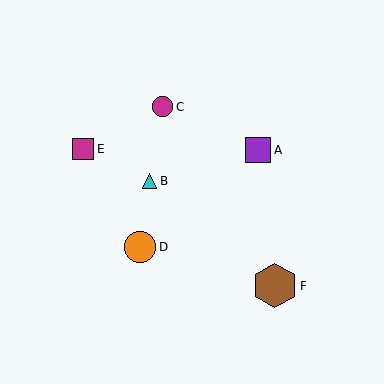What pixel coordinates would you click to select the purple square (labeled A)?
Click at (258, 150) to select the purple square A.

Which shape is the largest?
The brown hexagon (labeled F) is the largest.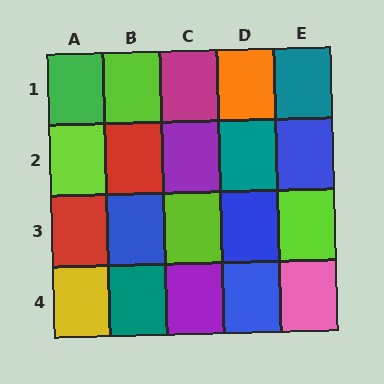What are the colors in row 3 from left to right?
Red, blue, lime, blue, lime.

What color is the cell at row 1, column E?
Teal.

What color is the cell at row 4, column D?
Blue.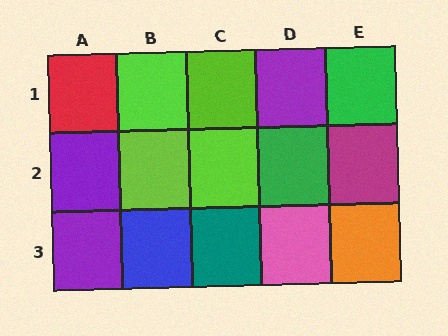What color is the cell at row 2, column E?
Magenta.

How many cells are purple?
3 cells are purple.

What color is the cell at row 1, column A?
Red.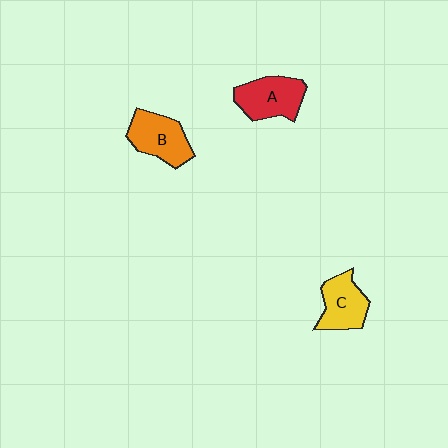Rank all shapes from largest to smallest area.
From largest to smallest: A (red), B (orange), C (yellow).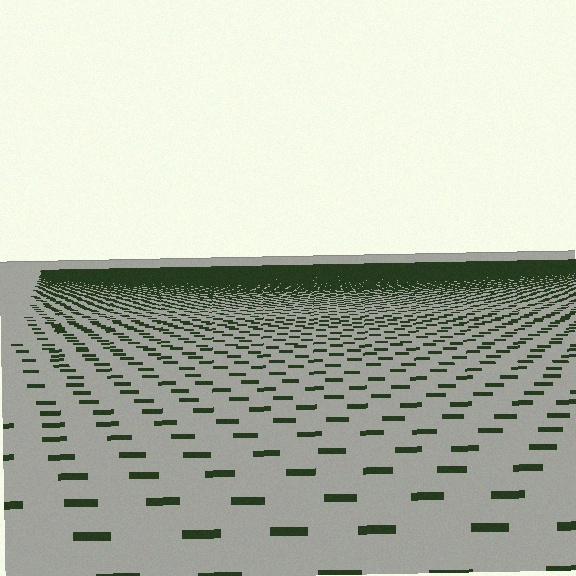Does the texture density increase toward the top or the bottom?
Density increases toward the top.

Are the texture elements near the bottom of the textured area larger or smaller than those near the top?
Larger. Near the bottom, elements are closer to the viewer and appear at a bigger on-screen size.